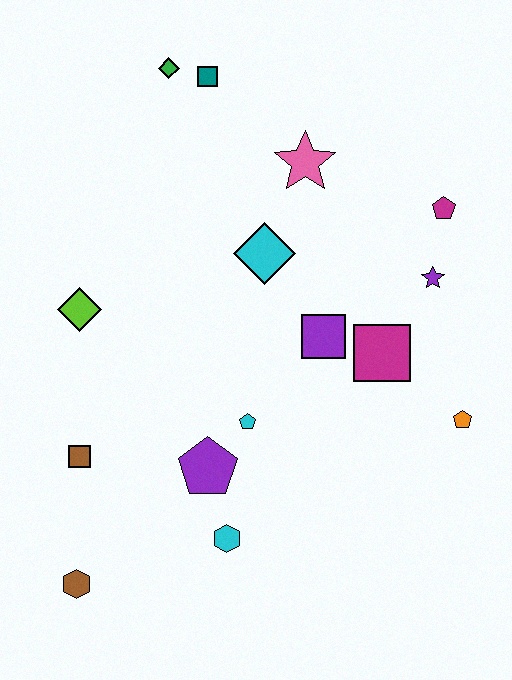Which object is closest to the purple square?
The magenta square is closest to the purple square.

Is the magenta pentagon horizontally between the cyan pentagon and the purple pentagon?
No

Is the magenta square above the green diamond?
No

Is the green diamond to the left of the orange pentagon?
Yes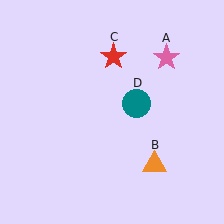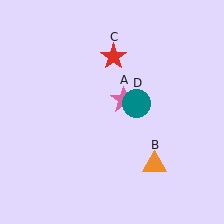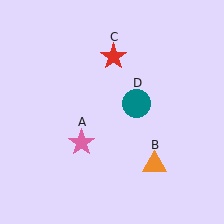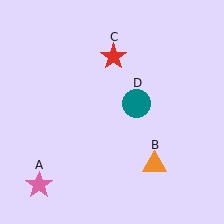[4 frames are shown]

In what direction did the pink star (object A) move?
The pink star (object A) moved down and to the left.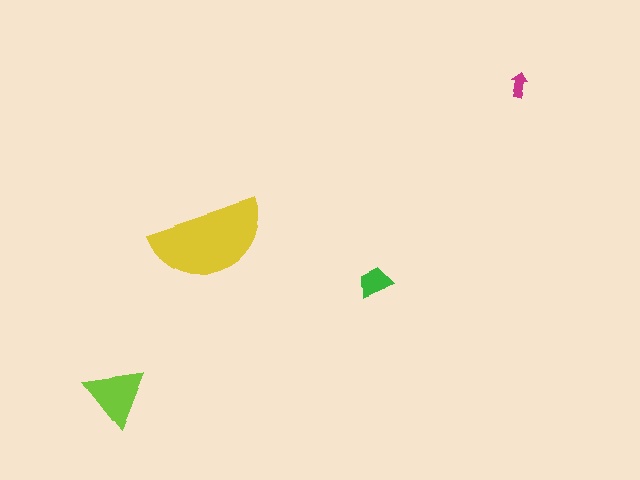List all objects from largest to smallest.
The yellow semicircle, the lime triangle, the green trapezoid, the magenta arrow.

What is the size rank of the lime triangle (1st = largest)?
2nd.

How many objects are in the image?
There are 4 objects in the image.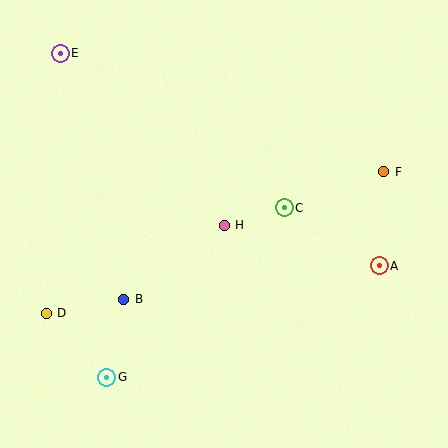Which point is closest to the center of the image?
Point H at (224, 225) is closest to the center.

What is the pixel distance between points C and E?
The distance between C and E is 272 pixels.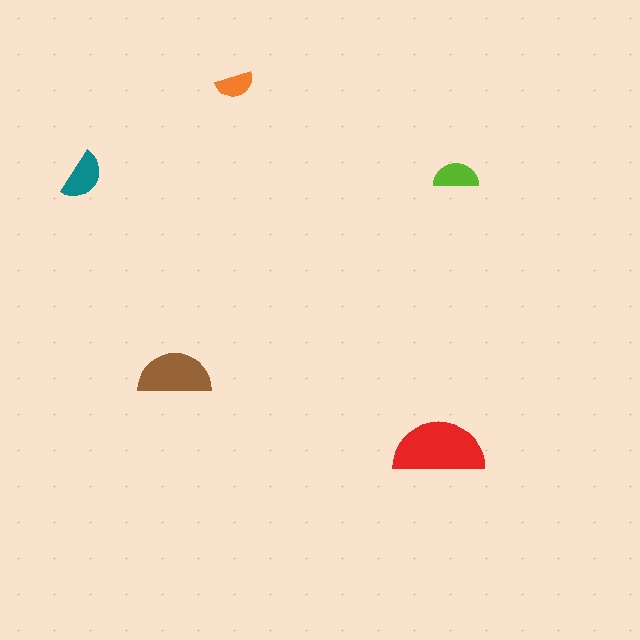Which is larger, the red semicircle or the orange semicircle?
The red one.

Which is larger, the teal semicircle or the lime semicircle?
The teal one.